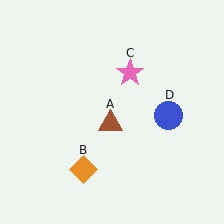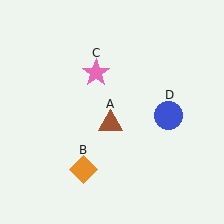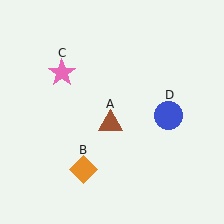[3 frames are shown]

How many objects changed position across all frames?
1 object changed position: pink star (object C).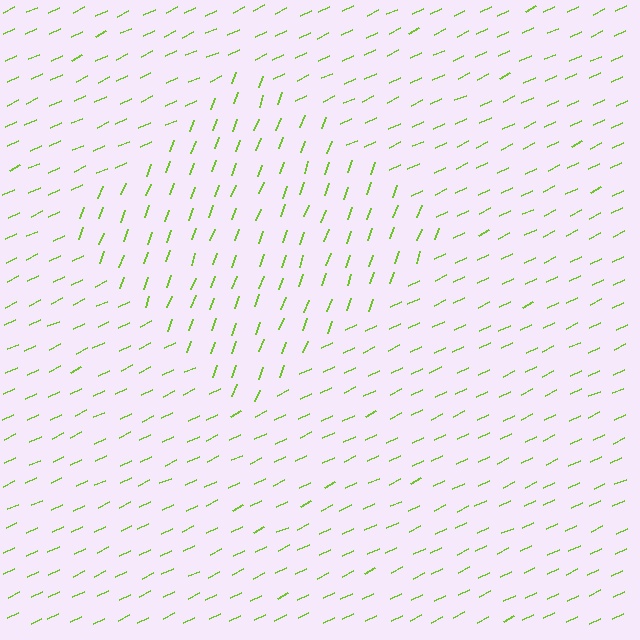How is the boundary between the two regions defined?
The boundary is defined purely by a change in line orientation (approximately 45 degrees difference). All lines are the same color and thickness.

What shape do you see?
I see a diamond.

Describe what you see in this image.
The image is filled with small lime line segments. A diamond region in the image has lines oriented differently from the surrounding lines, creating a visible texture boundary.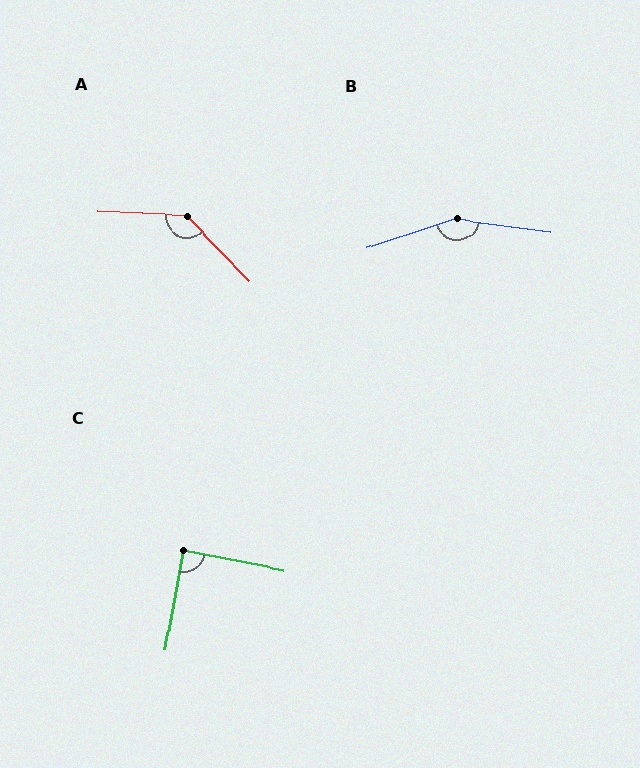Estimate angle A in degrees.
Approximately 136 degrees.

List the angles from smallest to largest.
C (89°), A (136°), B (154°).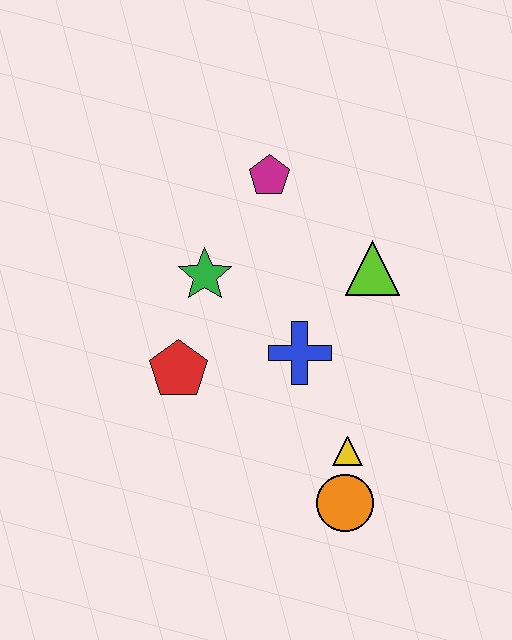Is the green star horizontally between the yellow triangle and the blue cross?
No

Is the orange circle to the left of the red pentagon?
No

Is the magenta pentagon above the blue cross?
Yes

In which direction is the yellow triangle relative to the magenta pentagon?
The yellow triangle is below the magenta pentagon.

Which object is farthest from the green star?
The orange circle is farthest from the green star.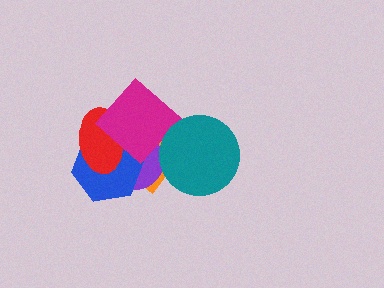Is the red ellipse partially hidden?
Yes, it is partially covered by another shape.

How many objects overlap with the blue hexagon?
4 objects overlap with the blue hexagon.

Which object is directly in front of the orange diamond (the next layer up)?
The purple circle is directly in front of the orange diamond.